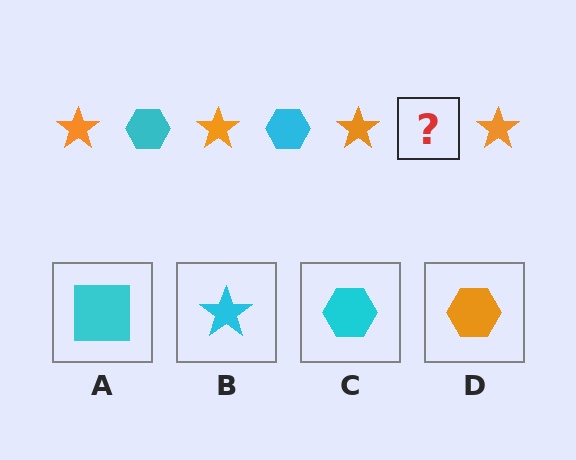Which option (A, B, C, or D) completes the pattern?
C.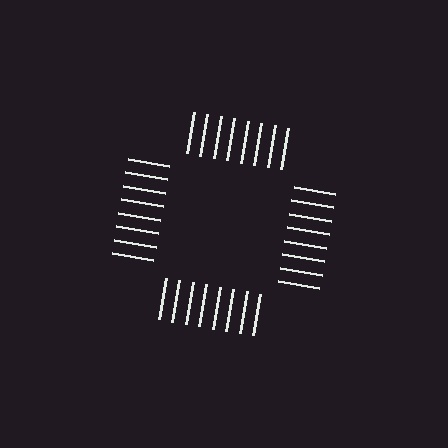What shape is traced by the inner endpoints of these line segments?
An illusory square — the line segments terminate on its edges but no continuous stroke is drawn.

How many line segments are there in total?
32 — 8 along each of the 4 edges.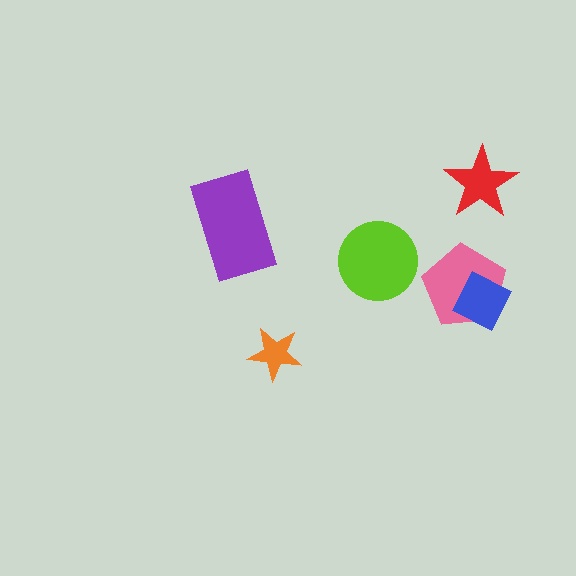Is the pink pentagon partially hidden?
Yes, it is partially covered by another shape.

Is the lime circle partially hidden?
No, no other shape covers it.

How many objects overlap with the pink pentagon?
1 object overlaps with the pink pentagon.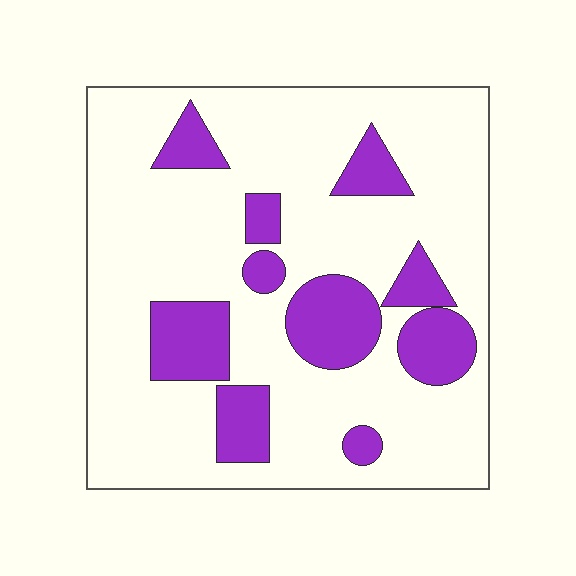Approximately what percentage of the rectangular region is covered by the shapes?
Approximately 20%.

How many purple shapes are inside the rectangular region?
10.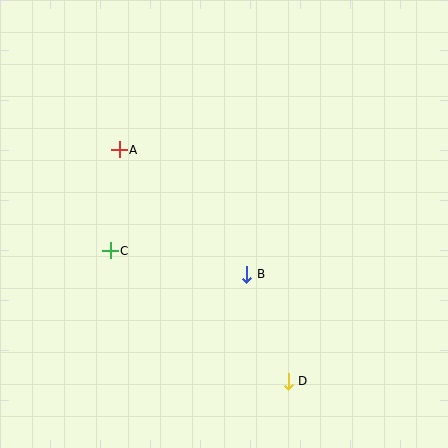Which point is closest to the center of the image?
Point B at (247, 274) is closest to the center.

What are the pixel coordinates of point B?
Point B is at (247, 274).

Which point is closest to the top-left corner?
Point A is closest to the top-left corner.